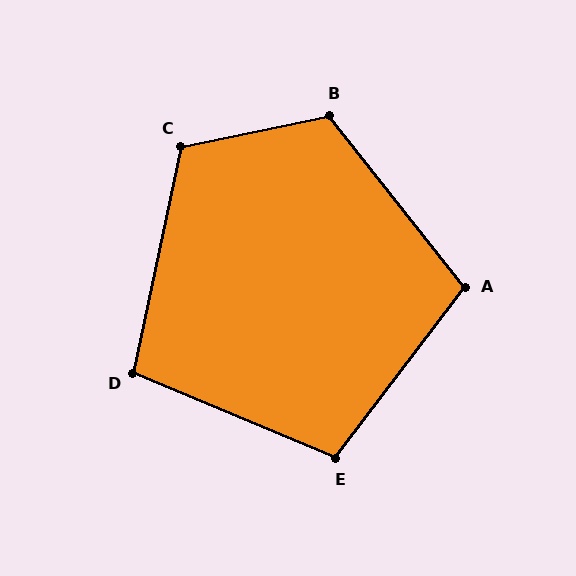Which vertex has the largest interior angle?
B, at approximately 116 degrees.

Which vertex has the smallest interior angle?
D, at approximately 101 degrees.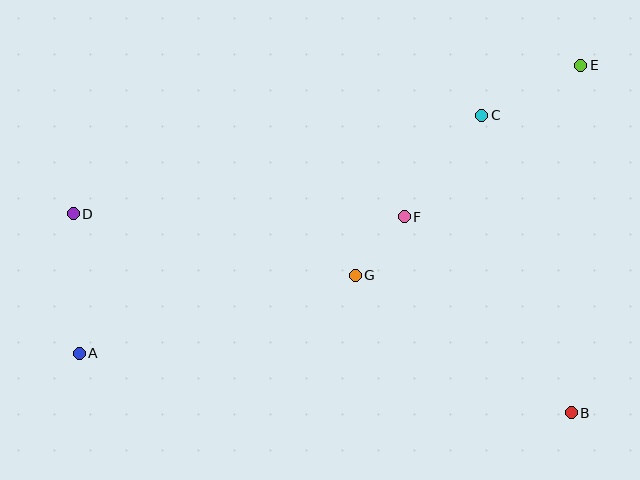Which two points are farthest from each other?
Points A and E are farthest from each other.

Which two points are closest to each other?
Points F and G are closest to each other.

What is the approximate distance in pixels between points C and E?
The distance between C and E is approximately 111 pixels.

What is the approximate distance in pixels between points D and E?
The distance between D and E is approximately 529 pixels.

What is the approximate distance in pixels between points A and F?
The distance between A and F is approximately 352 pixels.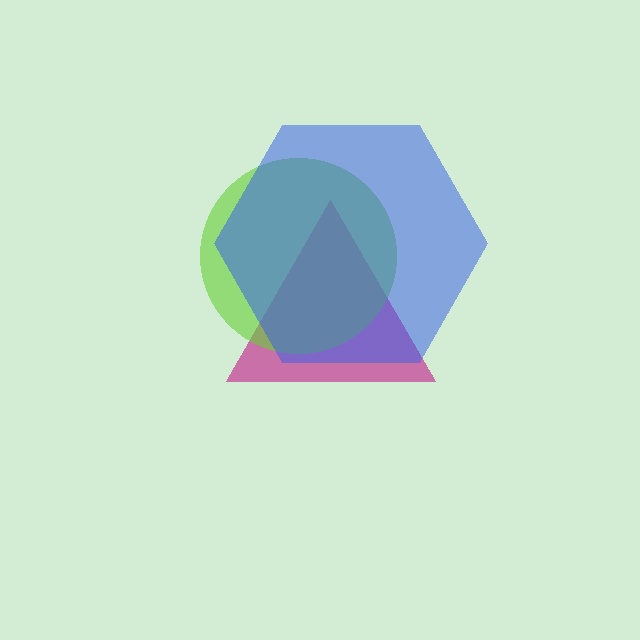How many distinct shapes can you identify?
There are 3 distinct shapes: a magenta triangle, a lime circle, a blue hexagon.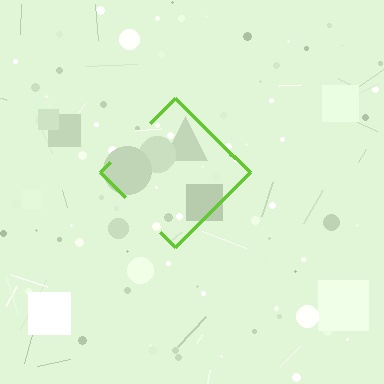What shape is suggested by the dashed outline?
The dashed outline suggests a diamond.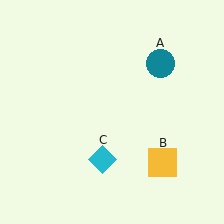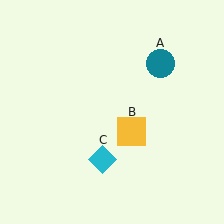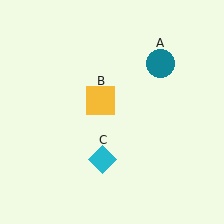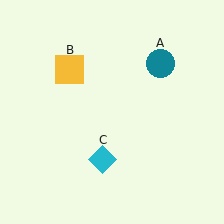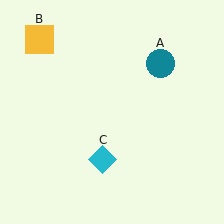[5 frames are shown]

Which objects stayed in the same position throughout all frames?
Teal circle (object A) and cyan diamond (object C) remained stationary.